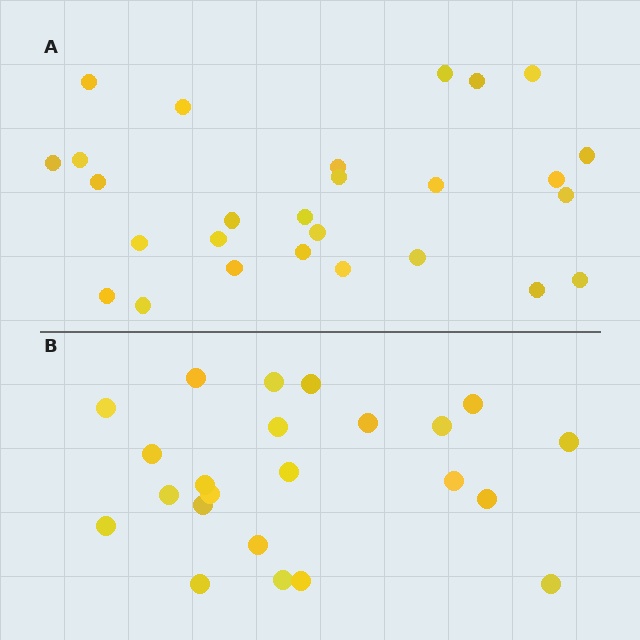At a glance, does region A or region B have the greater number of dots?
Region A (the top region) has more dots.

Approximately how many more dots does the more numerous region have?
Region A has about 4 more dots than region B.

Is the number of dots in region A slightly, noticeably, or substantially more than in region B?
Region A has only slightly more — the two regions are fairly close. The ratio is roughly 1.2 to 1.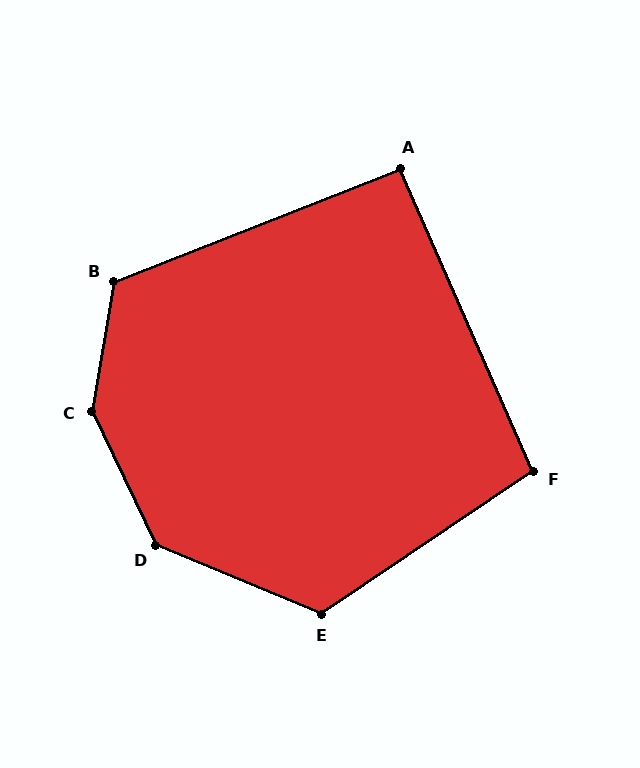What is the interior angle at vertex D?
Approximately 138 degrees (obtuse).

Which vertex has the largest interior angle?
C, at approximately 145 degrees.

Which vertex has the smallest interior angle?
A, at approximately 92 degrees.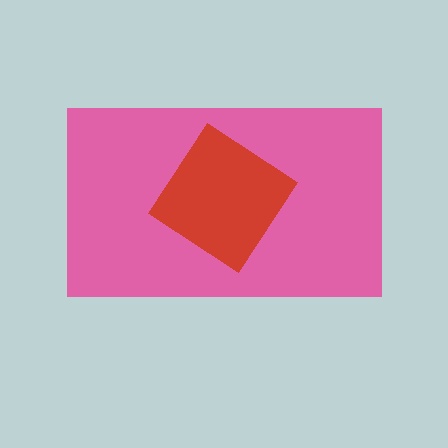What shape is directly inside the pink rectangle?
The red diamond.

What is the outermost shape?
The pink rectangle.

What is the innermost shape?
The red diamond.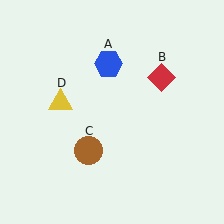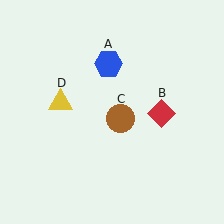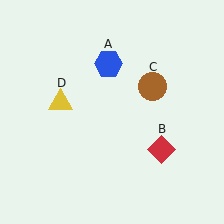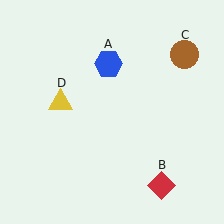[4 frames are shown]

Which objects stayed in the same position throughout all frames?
Blue hexagon (object A) and yellow triangle (object D) remained stationary.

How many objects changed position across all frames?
2 objects changed position: red diamond (object B), brown circle (object C).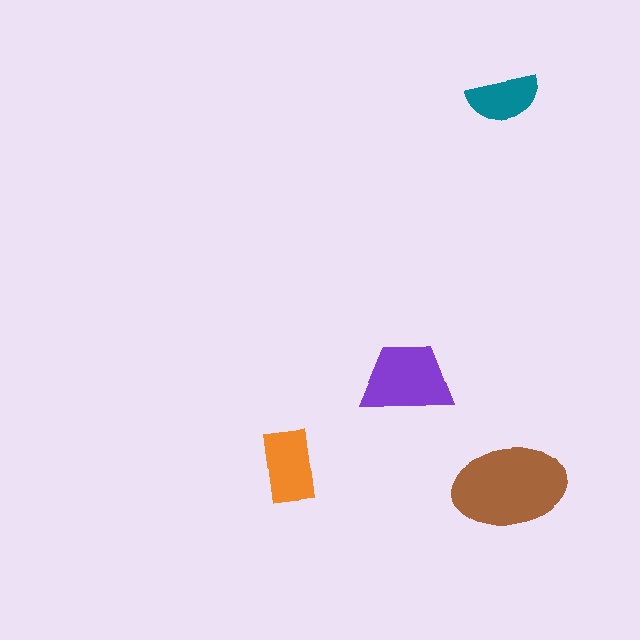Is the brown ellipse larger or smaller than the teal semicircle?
Larger.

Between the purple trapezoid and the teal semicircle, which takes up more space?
The purple trapezoid.